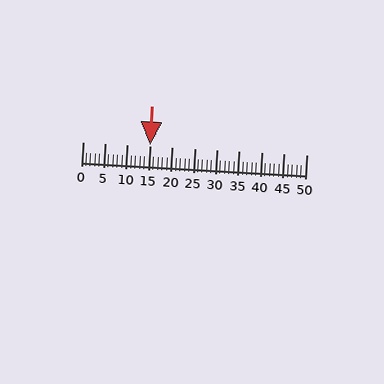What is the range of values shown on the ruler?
The ruler shows values from 0 to 50.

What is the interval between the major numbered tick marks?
The major tick marks are spaced 5 units apart.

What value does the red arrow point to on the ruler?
The red arrow points to approximately 15.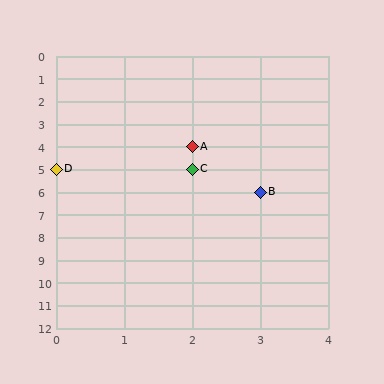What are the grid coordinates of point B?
Point B is at grid coordinates (3, 6).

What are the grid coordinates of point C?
Point C is at grid coordinates (2, 5).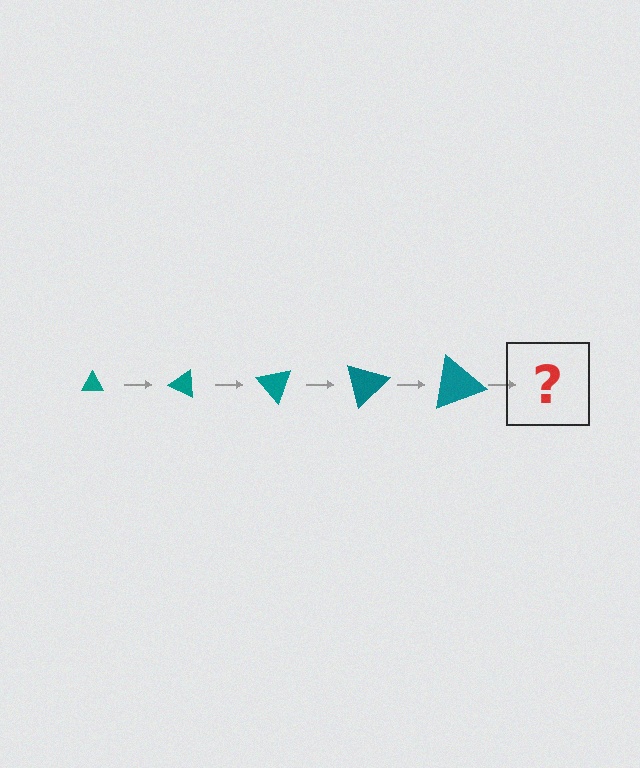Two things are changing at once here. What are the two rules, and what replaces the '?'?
The two rules are that the triangle grows larger each step and it rotates 25 degrees each step. The '?' should be a triangle, larger than the previous one and rotated 125 degrees from the start.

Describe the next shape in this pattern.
It should be a triangle, larger than the previous one and rotated 125 degrees from the start.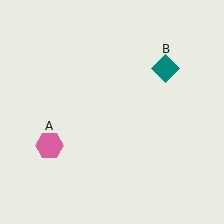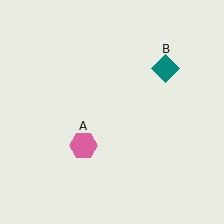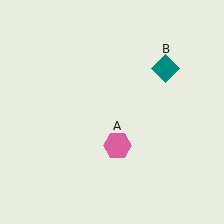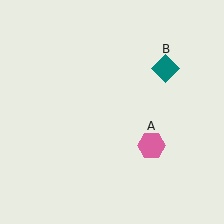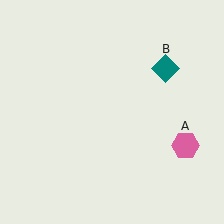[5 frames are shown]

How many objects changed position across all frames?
1 object changed position: pink hexagon (object A).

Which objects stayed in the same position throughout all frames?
Teal diamond (object B) remained stationary.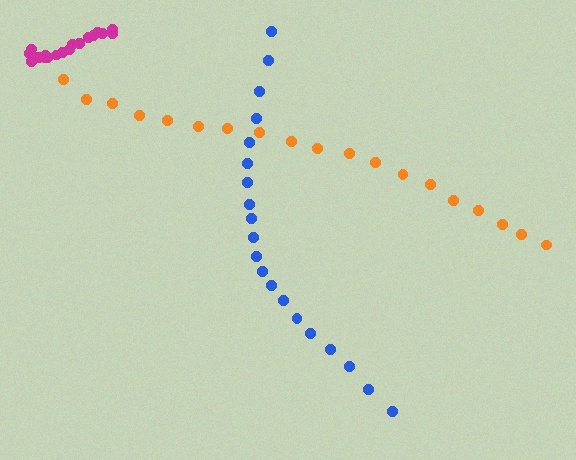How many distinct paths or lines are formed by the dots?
There are 3 distinct paths.